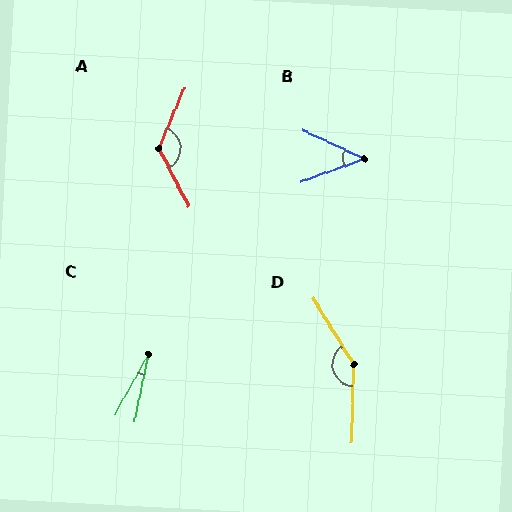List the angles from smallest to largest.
C (17°), B (45°), A (130°), D (147°).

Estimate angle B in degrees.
Approximately 45 degrees.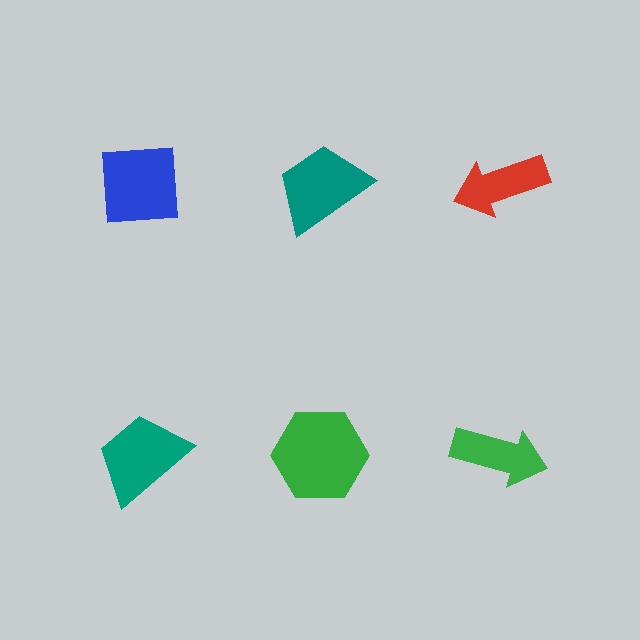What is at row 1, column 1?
A blue square.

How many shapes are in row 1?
3 shapes.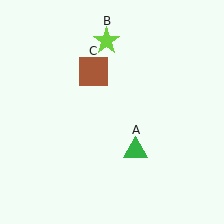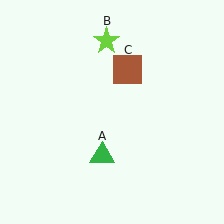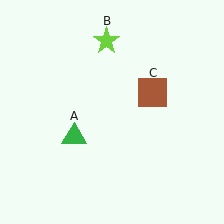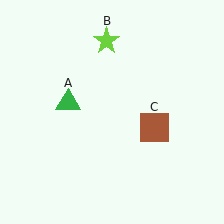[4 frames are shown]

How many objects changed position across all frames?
2 objects changed position: green triangle (object A), brown square (object C).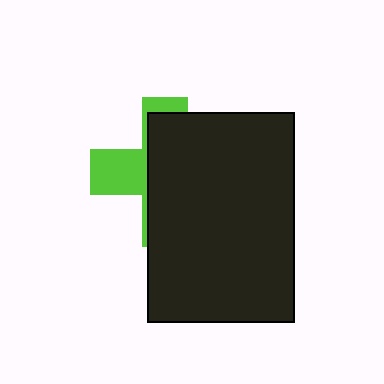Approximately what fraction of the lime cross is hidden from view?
Roughly 67% of the lime cross is hidden behind the black rectangle.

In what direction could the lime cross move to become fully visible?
The lime cross could move left. That would shift it out from behind the black rectangle entirely.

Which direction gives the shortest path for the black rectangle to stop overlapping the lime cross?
Moving right gives the shortest separation.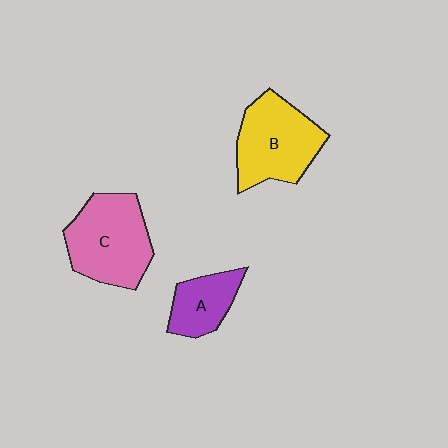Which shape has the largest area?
Shape C (pink).